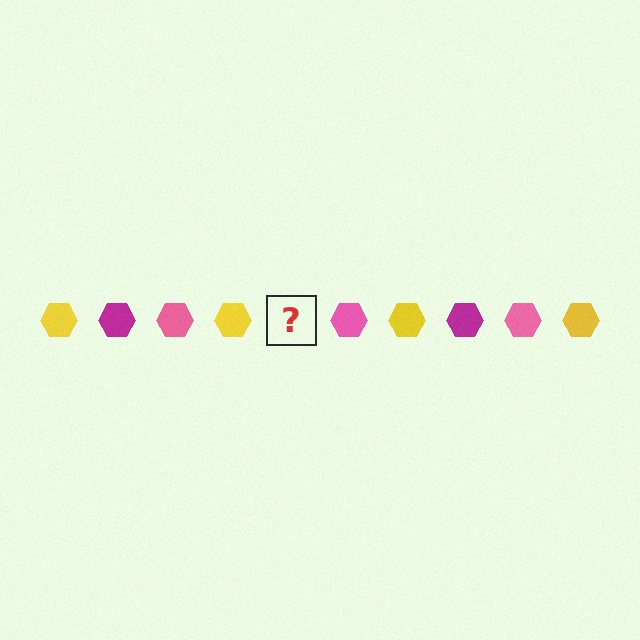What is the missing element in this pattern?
The missing element is a magenta hexagon.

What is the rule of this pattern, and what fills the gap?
The rule is that the pattern cycles through yellow, magenta, pink hexagons. The gap should be filled with a magenta hexagon.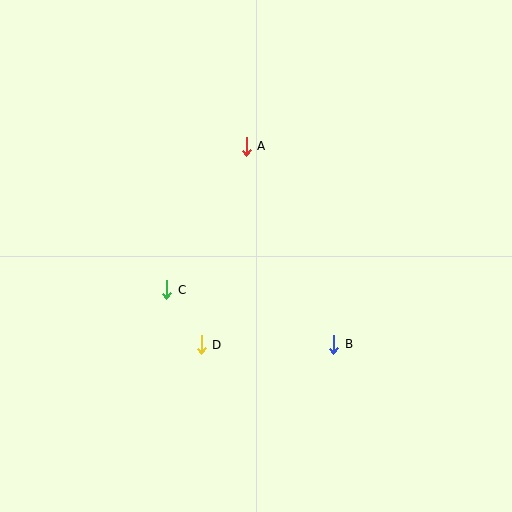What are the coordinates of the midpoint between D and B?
The midpoint between D and B is at (268, 345).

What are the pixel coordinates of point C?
Point C is at (167, 290).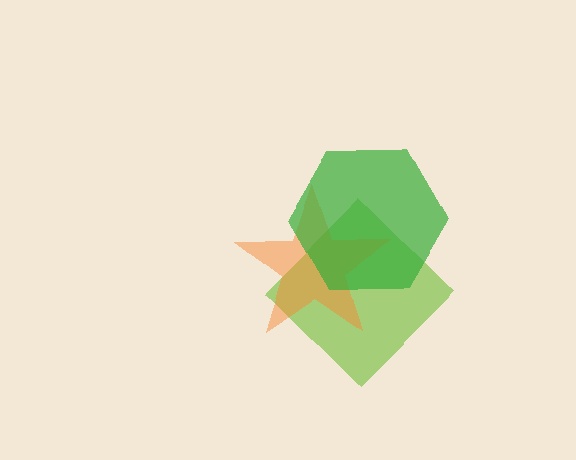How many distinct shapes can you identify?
There are 3 distinct shapes: a lime diamond, an orange star, a green hexagon.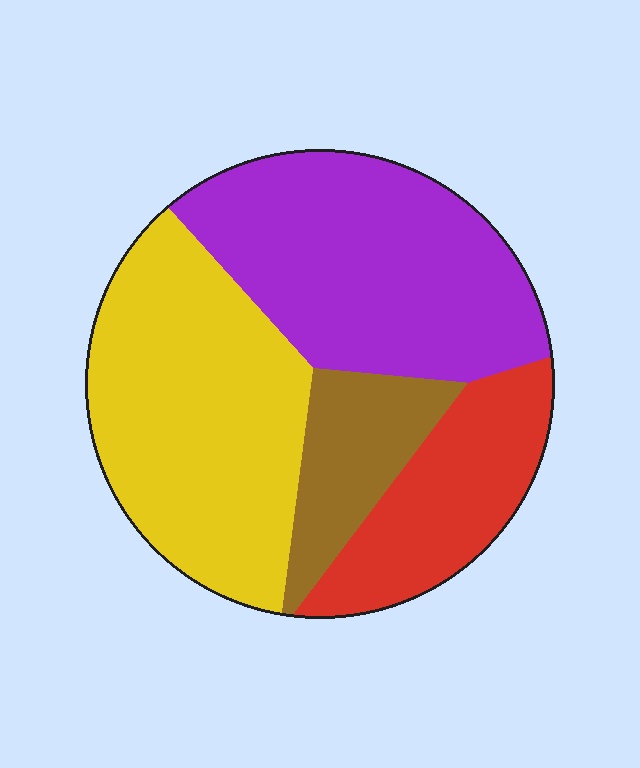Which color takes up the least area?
Brown, at roughly 10%.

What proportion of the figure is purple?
Purple covers about 35% of the figure.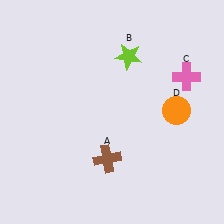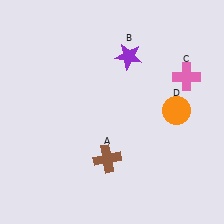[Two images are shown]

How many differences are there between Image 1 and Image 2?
There is 1 difference between the two images.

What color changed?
The star (B) changed from lime in Image 1 to purple in Image 2.